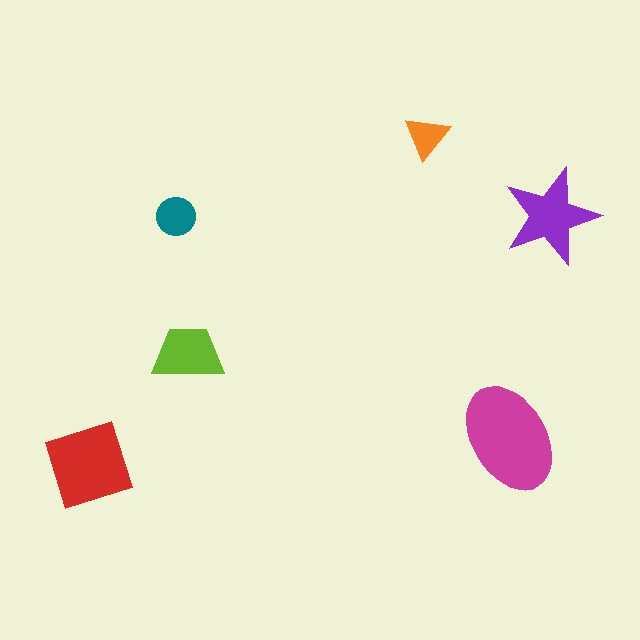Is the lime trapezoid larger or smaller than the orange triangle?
Larger.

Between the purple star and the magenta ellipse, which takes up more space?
The magenta ellipse.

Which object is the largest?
The magenta ellipse.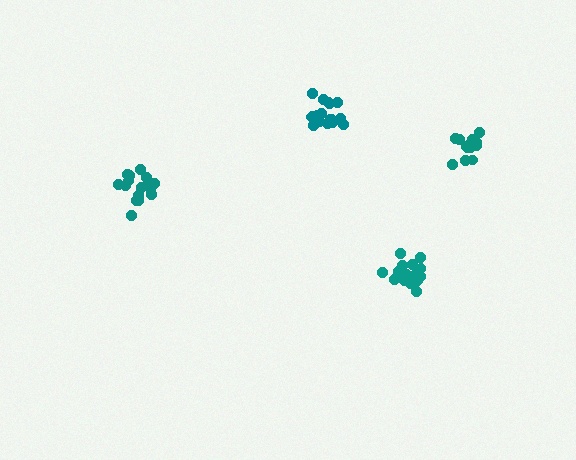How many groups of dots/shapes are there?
There are 4 groups.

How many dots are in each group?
Group 1: 17 dots, Group 2: 14 dots, Group 3: 17 dots, Group 4: 18 dots (66 total).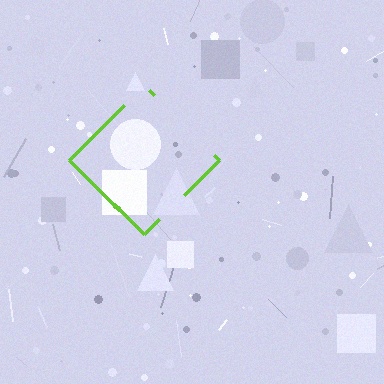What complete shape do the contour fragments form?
The contour fragments form a diamond.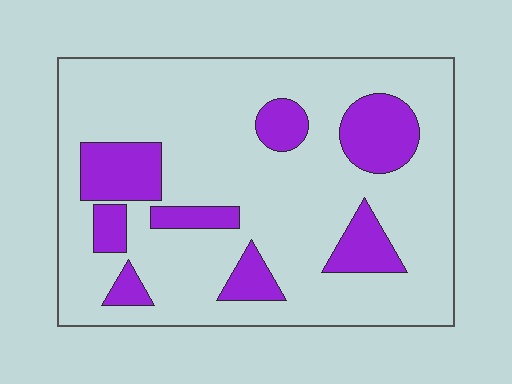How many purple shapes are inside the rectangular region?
8.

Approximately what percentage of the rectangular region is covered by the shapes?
Approximately 20%.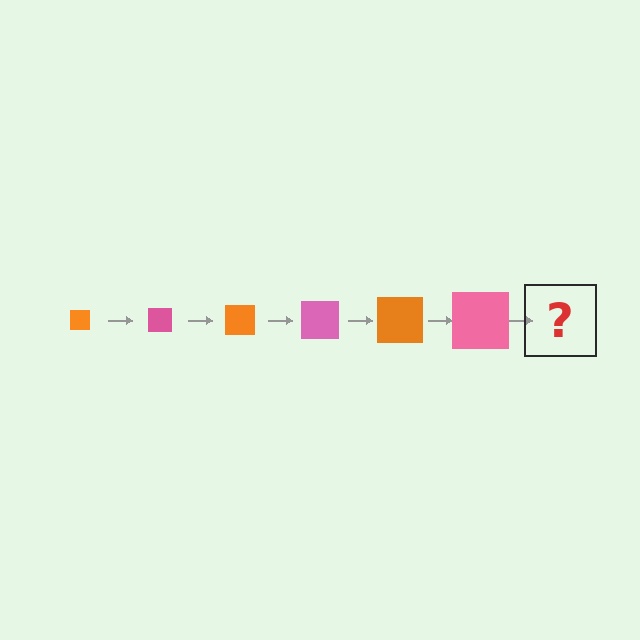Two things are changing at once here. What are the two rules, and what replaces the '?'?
The two rules are that the square grows larger each step and the color cycles through orange and pink. The '?' should be an orange square, larger than the previous one.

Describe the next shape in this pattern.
It should be an orange square, larger than the previous one.